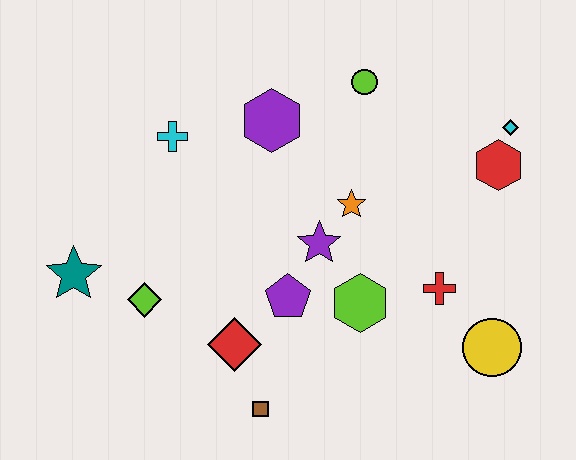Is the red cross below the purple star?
Yes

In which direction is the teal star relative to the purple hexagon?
The teal star is to the left of the purple hexagon.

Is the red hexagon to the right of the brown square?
Yes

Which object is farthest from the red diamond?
The cyan diamond is farthest from the red diamond.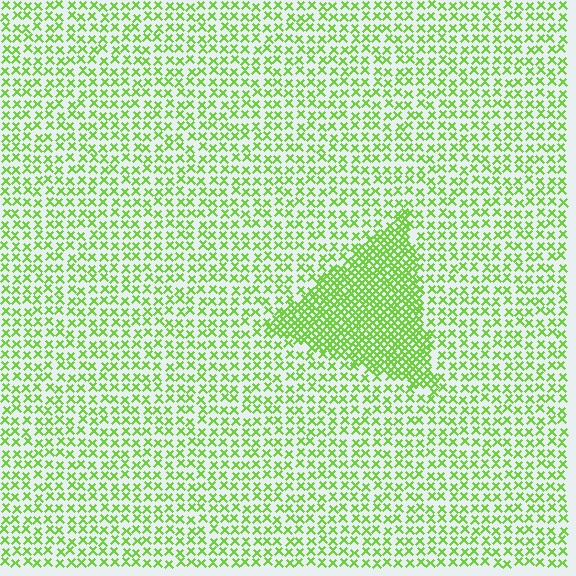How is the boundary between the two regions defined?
The boundary is defined by a change in element density (approximately 2.3x ratio). All elements are the same color, size, and shape.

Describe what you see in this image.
The image contains small lime elements arranged at two different densities. A triangle-shaped region is visible where the elements are more densely packed than the surrounding area.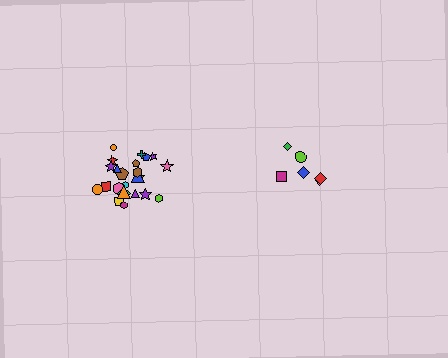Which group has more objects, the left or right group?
The left group.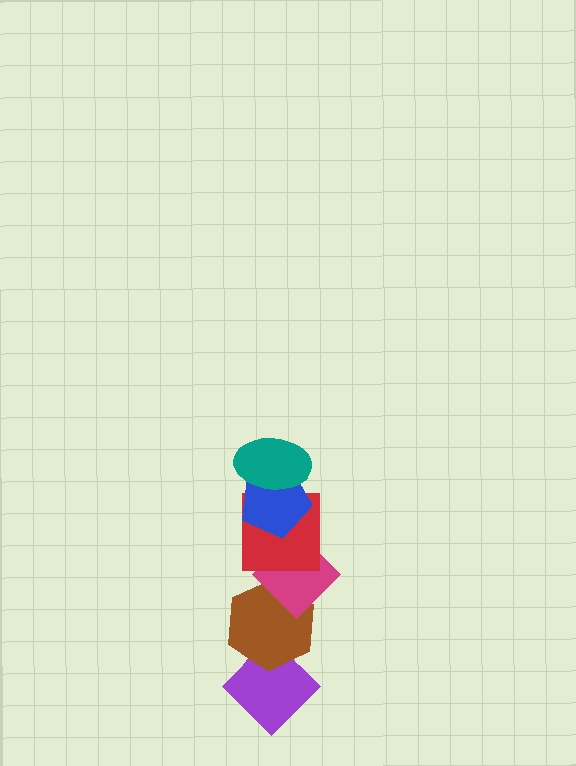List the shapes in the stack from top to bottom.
From top to bottom: the teal ellipse, the blue pentagon, the red square, the magenta diamond, the brown hexagon, the purple diamond.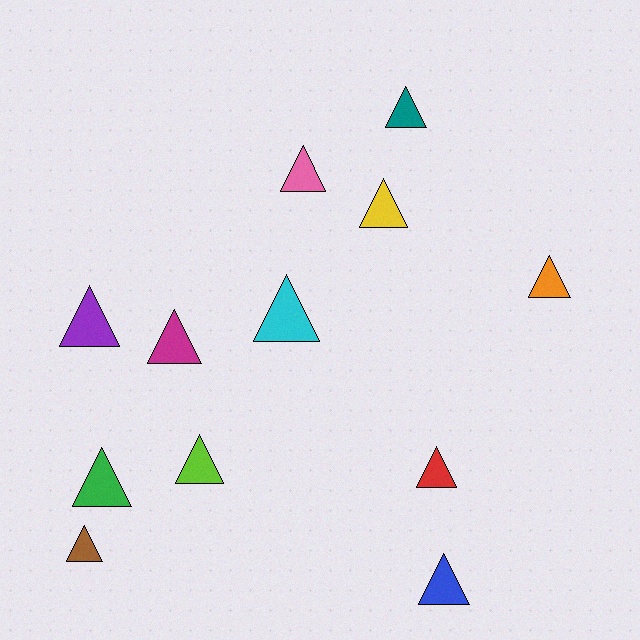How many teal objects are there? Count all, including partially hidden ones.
There is 1 teal object.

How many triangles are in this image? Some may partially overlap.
There are 12 triangles.